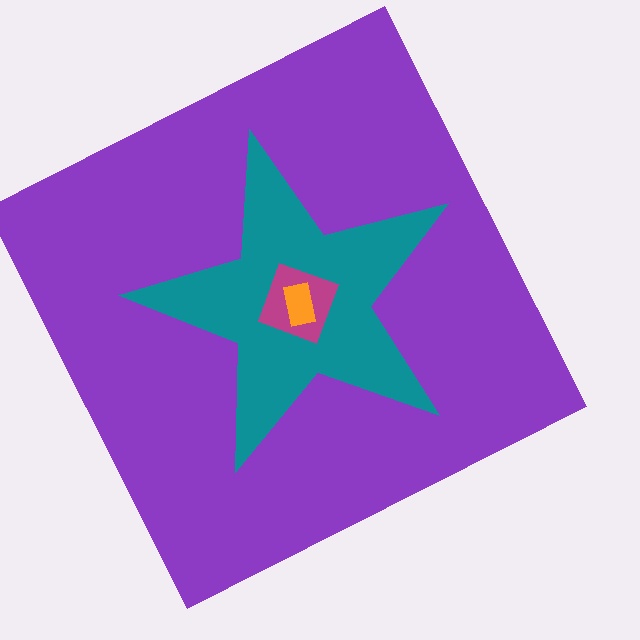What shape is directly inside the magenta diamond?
The orange rectangle.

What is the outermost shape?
The purple square.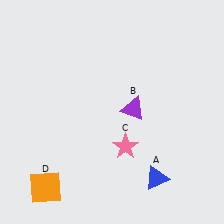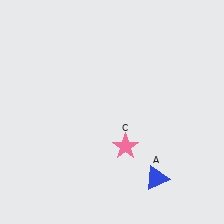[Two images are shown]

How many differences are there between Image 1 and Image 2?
There are 2 differences between the two images.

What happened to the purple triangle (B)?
The purple triangle (B) was removed in Image 2. It was in the top-right area of Image 1.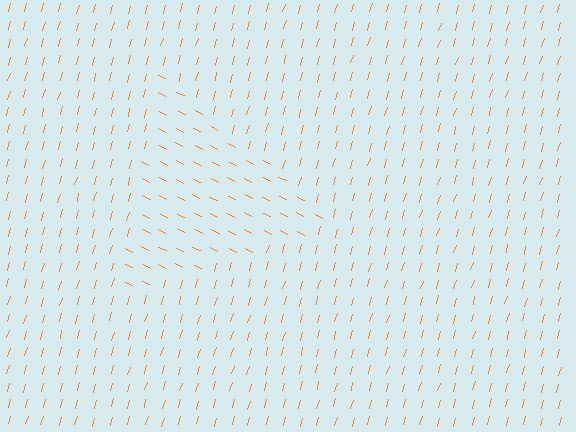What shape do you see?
I see a triangle.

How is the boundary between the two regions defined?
The boundary is defined purely by a change in line orientation (approximately 78 degrees difference). All lines are the same color and thickness.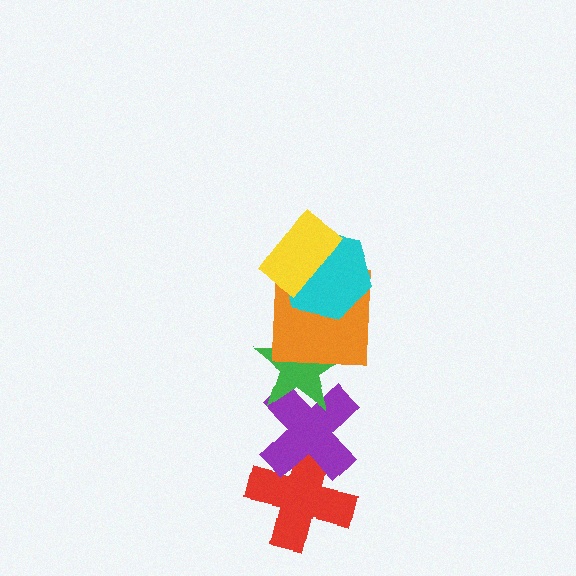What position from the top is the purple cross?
The purple cross is 5th from the top.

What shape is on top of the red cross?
The purple cross is on top of the red cross.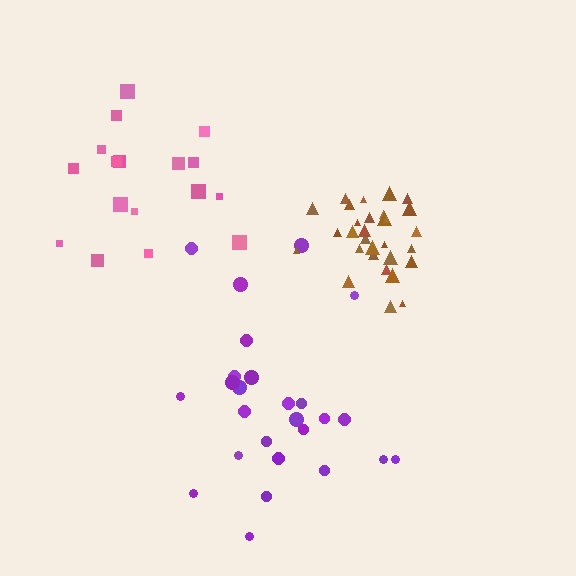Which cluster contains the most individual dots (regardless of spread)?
Brown (31).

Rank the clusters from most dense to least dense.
brown, purple, pink.